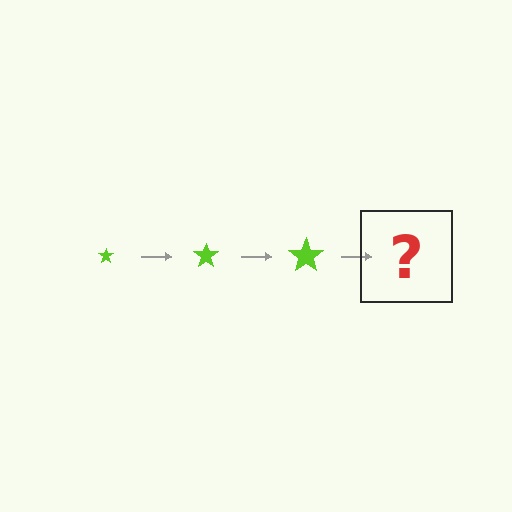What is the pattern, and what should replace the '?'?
The pattern is that the star gets progressively larger each step. The '?' should be a lime star, larger than the previous one.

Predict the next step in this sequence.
The next step is a lime star, larger than the previous one.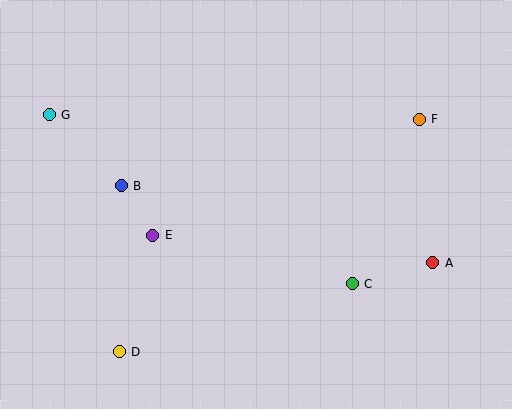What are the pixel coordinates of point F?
Point F is at (419, 119).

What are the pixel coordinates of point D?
Point D is at (119, 352).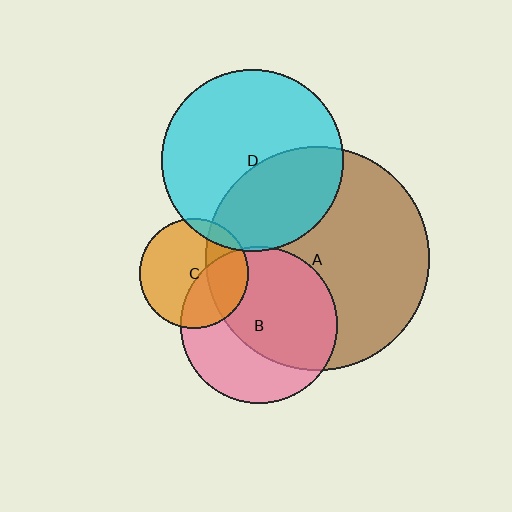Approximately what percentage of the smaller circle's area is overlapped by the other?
Approximately 5%.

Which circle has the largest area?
Circle A (brown).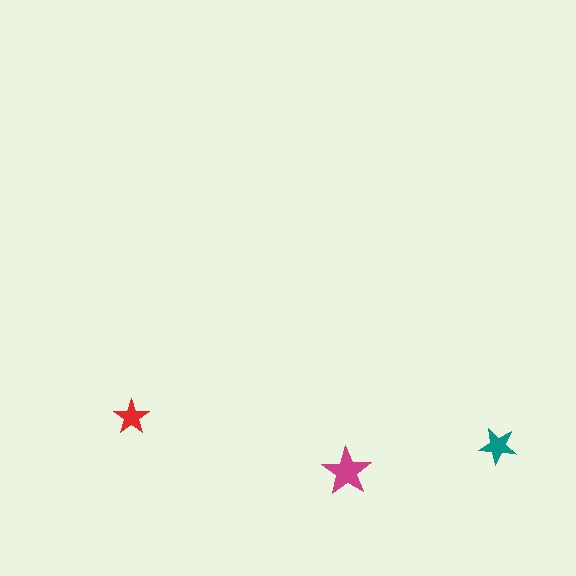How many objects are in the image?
There are 3 objects in the image.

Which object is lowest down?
The magenta star is bottommost.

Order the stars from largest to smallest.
the magenta one, the teal one, the red one.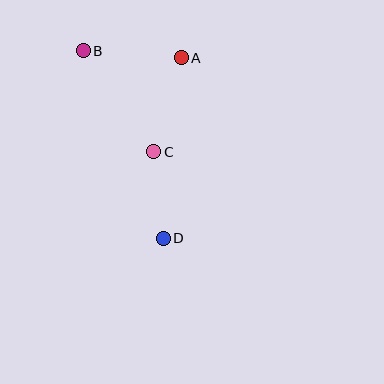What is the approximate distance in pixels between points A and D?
The distance between A and D is approximately 181 pixels.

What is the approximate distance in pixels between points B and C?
The distance between B and C is approximately 123 pixels.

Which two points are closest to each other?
Points C and D are closest to each other.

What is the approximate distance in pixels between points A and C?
The distance between A and C is approximately 98 pixels.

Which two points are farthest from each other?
Points B and D are farthest from each other.